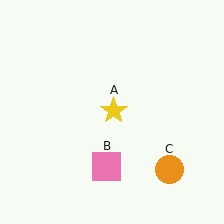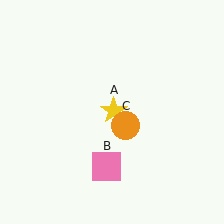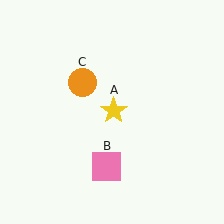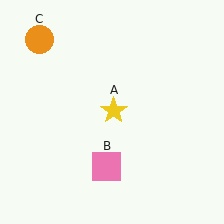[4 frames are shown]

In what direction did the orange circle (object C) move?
The orange circle (object C) moved up and to the left.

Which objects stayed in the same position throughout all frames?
Yellow star (object A) and pink square (object B) remained stationary.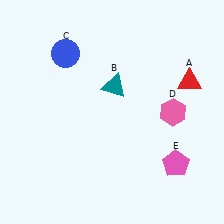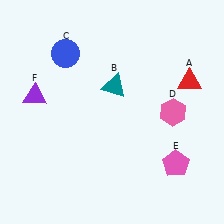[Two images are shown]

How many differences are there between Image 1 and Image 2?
There is 1 difference between the two images.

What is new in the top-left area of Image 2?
A purple triangle (F) was added in the top-left area of Image 2.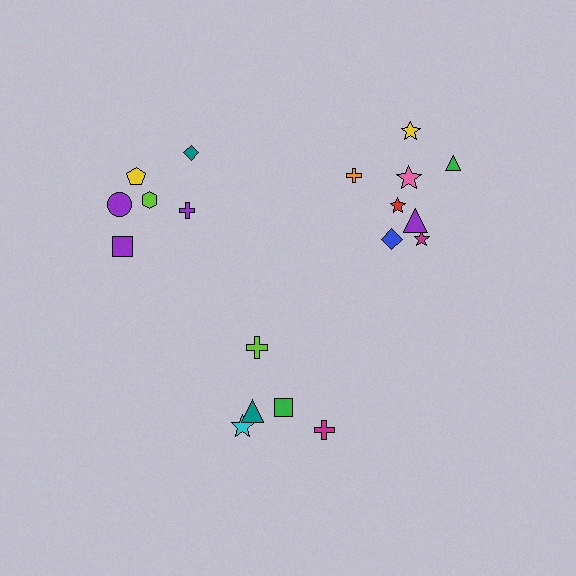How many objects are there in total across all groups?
There are 19 objects.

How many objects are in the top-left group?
There are 6 objects.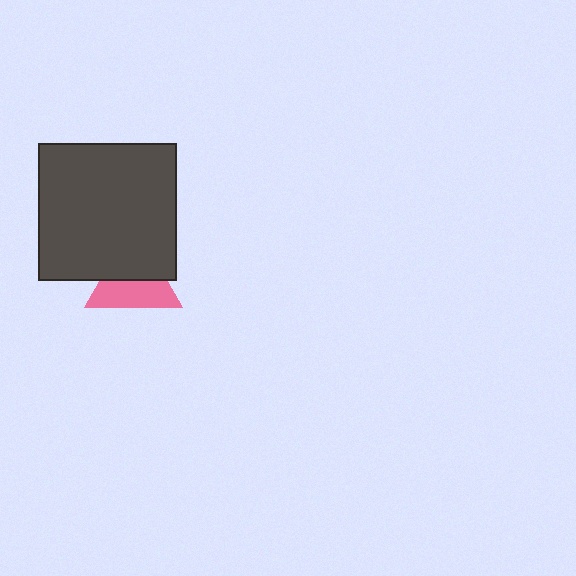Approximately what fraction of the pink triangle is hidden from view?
Roughly 49% of the pink triangle is hidden behind the dark gray square.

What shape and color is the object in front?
The object in front is a dark gray square.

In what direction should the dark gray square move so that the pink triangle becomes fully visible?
The dark gray square should move up. That is the shortest direction to clear the overlap and leave the pink triangle fully visible.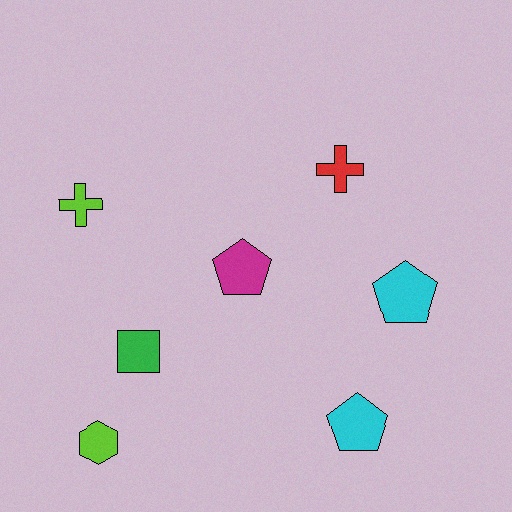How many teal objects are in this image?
There are no teal objects.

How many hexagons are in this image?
There is 1 hexagon.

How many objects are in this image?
There are 7 objects.